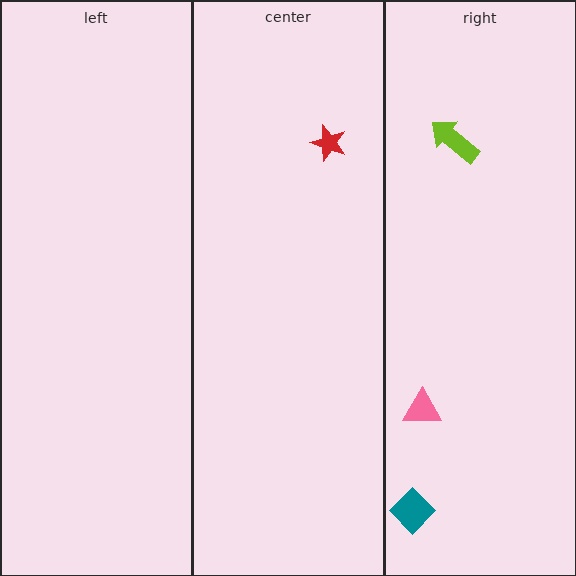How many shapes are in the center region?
1.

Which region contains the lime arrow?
The right region.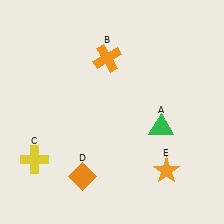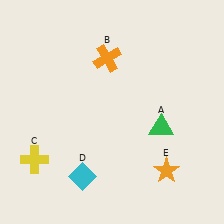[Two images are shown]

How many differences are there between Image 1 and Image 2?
There is 1 difference between the two images.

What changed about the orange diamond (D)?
In Image 1, D is orange. In Image 2, it changed to cyan.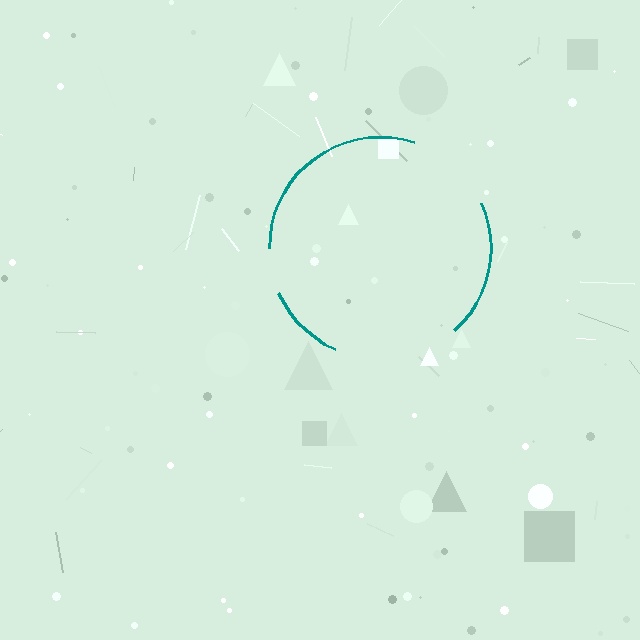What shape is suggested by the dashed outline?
The dashed outline suggests a circle.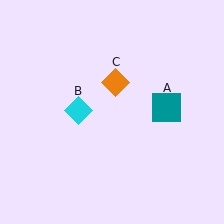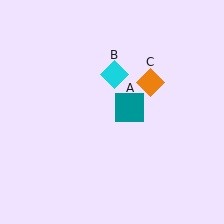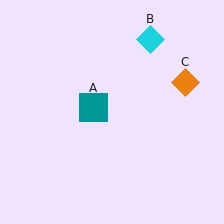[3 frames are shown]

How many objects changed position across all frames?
3 objects changed position: teal square (object A), cyan diamond (object B), orange diamond (object C).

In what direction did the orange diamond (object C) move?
The orange diamond (object C) moved right.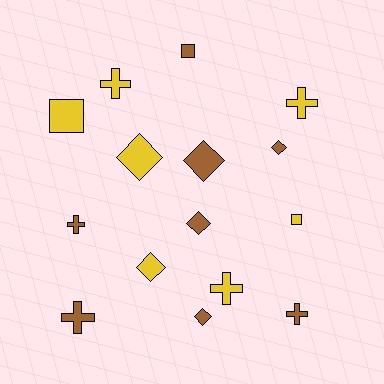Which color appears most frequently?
Brown, with 8 objects.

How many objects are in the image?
There are 15 objects.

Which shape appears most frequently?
Diamond, with 6 objects.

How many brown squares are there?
There is 1 brown square.